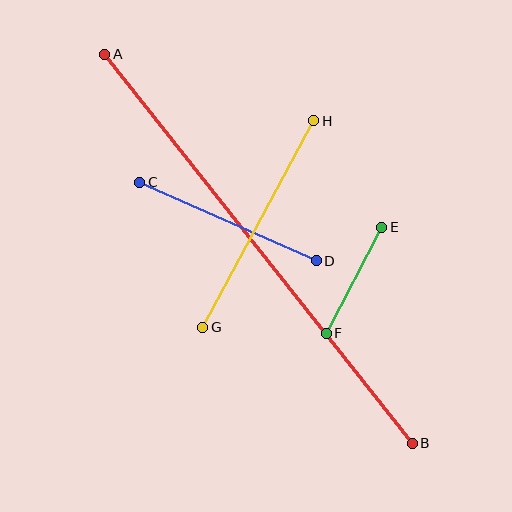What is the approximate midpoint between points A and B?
The midpoint is at approximately (259, 249) pixels.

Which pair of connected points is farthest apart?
Points A and B are farthest apart.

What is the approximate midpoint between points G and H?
The midpoint is at approximately (258, 224) pixels.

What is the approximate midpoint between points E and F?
The midpoint is at approximately (354, 280) pixels.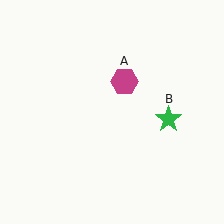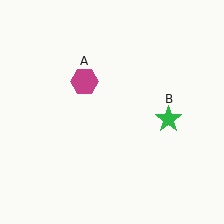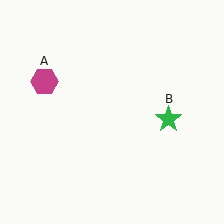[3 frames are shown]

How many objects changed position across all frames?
1 object changed position: magenta hexagon (object A).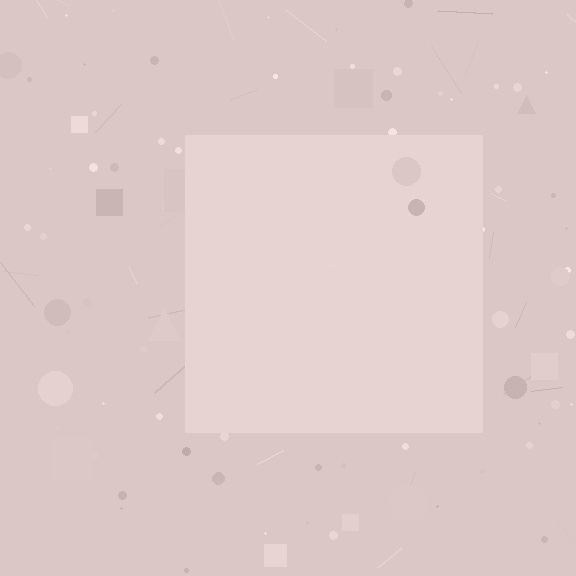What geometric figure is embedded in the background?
A square is embedded in the background.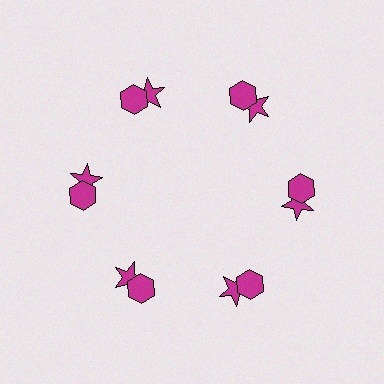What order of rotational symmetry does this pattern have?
This pattern has 6-fold rotational symmetry.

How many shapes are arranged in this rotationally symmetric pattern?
There are 12 shapes, arranged in 6 groups of 2.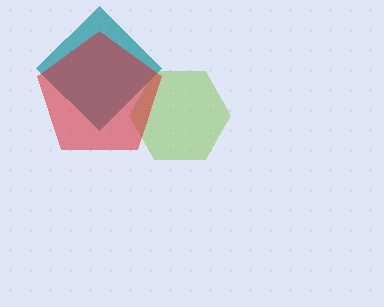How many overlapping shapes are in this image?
There are 3 overlapping shapes in the image.